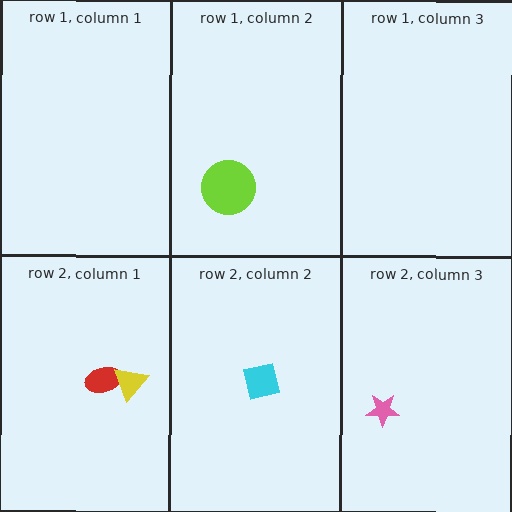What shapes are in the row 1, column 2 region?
The lime circle.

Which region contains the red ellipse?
The row 2, column 1 region.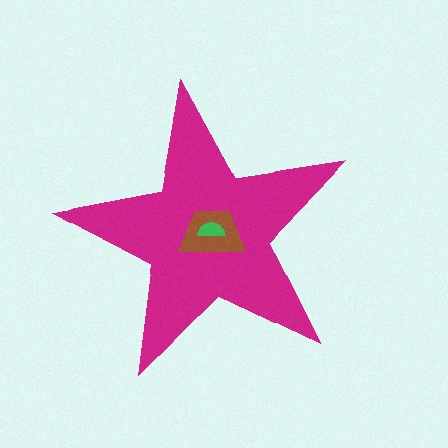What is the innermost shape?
The green semicircle.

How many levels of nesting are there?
3.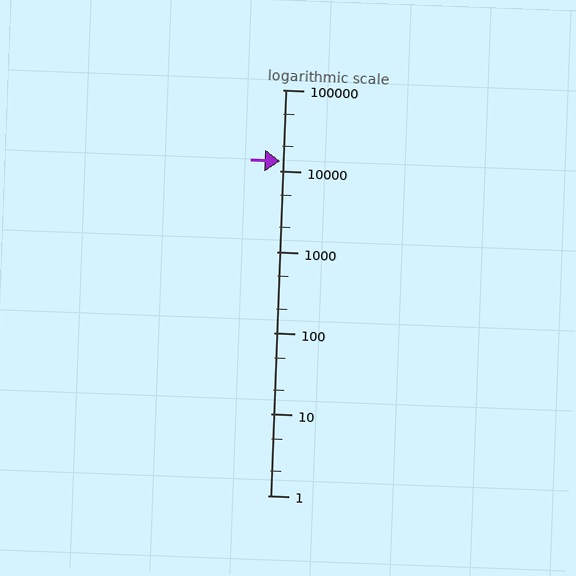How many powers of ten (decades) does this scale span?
The scale spans 5 decades, from 1 to 100000.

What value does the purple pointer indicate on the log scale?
The pointer indicates approximately 13000.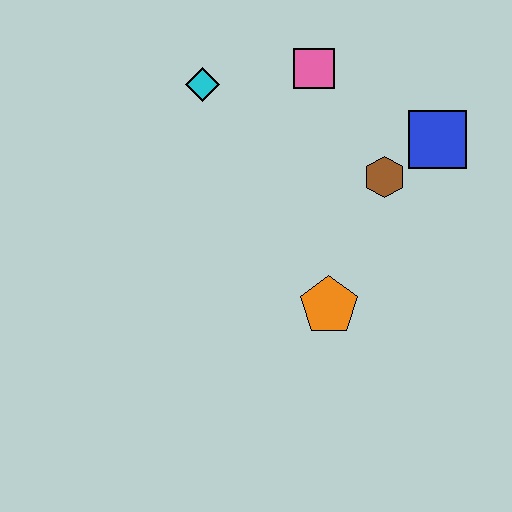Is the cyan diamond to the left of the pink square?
Yes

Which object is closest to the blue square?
The brown hexagon is closest to the blue square.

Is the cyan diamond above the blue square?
Yes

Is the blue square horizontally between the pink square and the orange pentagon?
No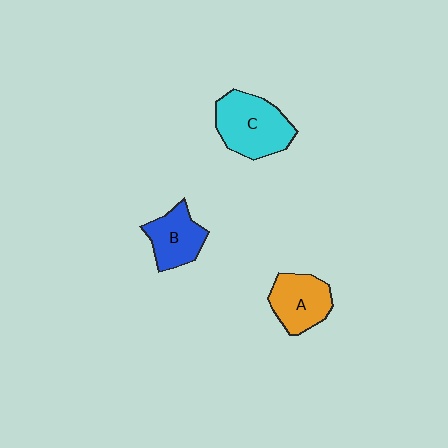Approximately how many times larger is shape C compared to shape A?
Approximately 1.3 times.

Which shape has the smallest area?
Shape B (blue).